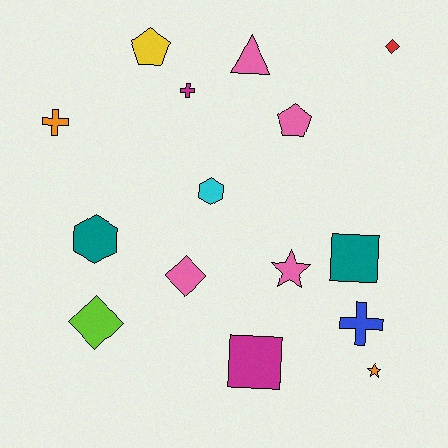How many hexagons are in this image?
There are 2 hexagons.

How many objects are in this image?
There are 15 objects.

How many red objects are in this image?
There is 1 red object.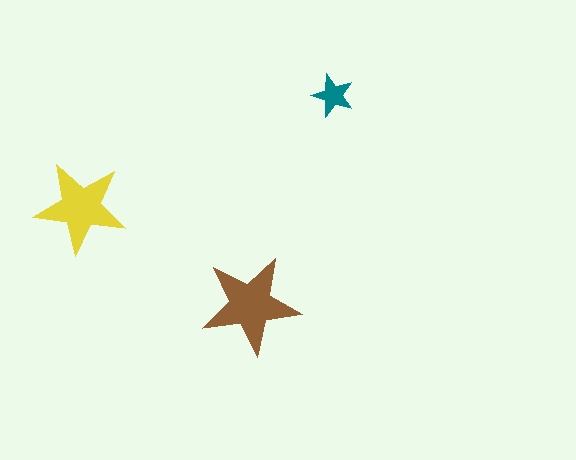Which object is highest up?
The teal star is topmost.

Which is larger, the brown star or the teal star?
The brown one.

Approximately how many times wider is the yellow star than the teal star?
About 2 times wider.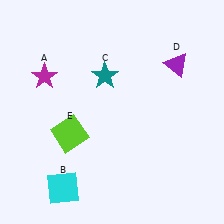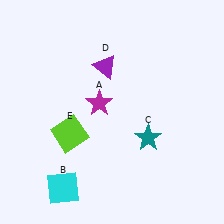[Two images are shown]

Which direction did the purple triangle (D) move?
The purple triangle (D) moved left.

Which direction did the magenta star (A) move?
The magenta star (A) moved right.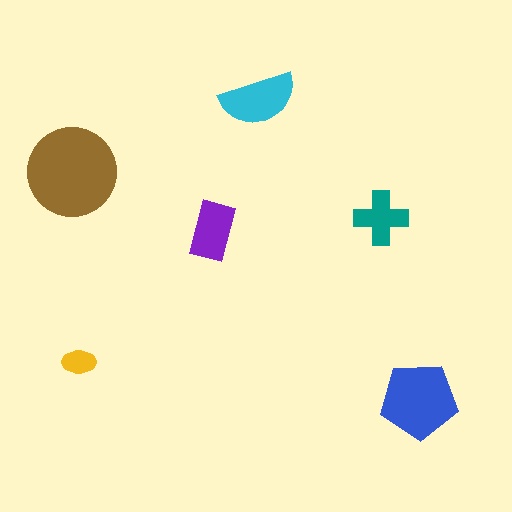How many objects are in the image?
There are 6 objects in the image.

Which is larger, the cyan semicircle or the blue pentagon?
The blue pentagon.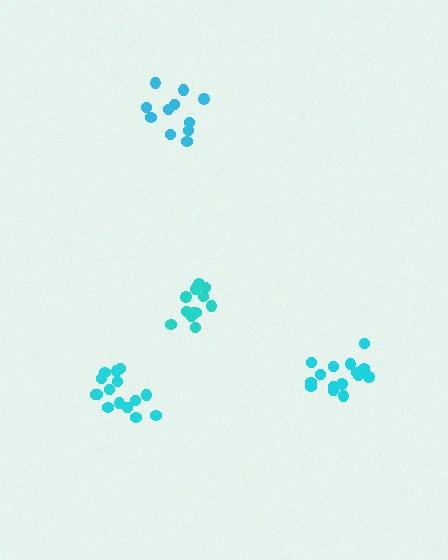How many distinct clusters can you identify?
There are 4 distinct clusters.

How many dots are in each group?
Group 1: 12 dots, Group 2: 15 dots, Group 3: 11 dots, Group 4: 16 dots (54 total).